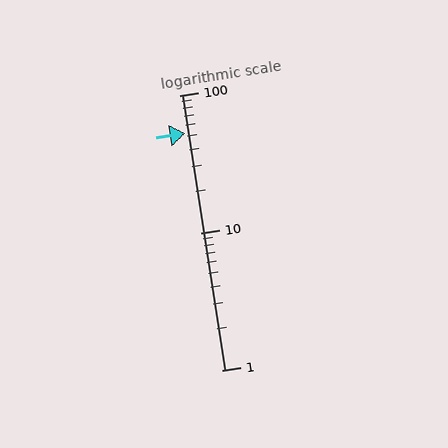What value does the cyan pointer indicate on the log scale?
The pointer indicates approximately 53.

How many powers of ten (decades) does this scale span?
The scale spans 2 decades, from 1 to 100.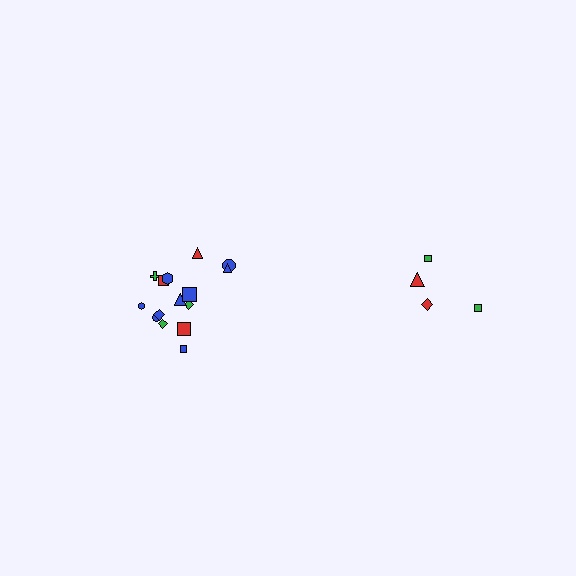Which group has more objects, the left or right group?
The left group.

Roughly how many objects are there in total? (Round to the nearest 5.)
Roughly 20 objects in total.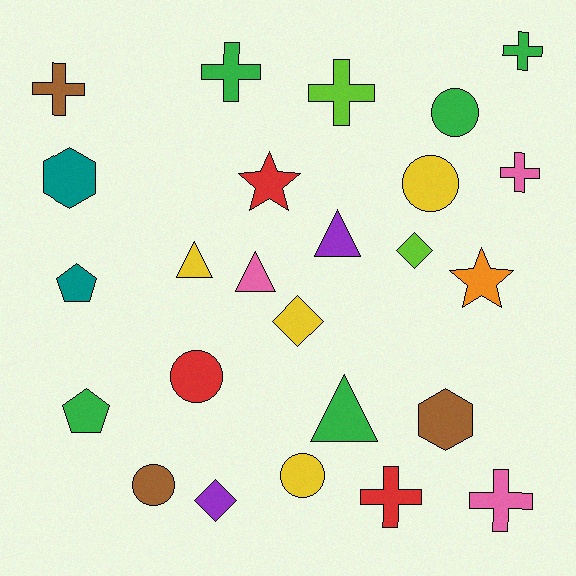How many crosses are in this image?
There are 7 crosses.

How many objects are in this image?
There are 25 objects.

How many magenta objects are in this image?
There are no magenta objects.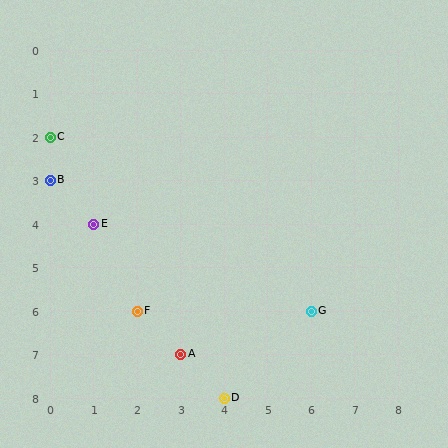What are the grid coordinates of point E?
Point E is at grid coordinates (1, 4).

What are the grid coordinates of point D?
Point D is at grid coordinates (4, 8).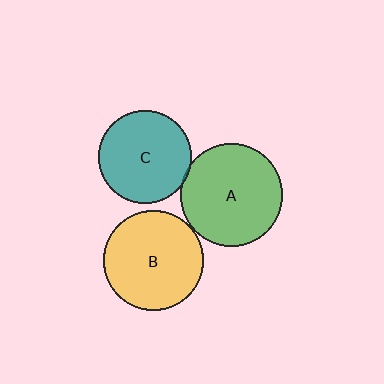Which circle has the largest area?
Circle A (green).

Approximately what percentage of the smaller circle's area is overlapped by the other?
Approximately 5%.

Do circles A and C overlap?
Yes.